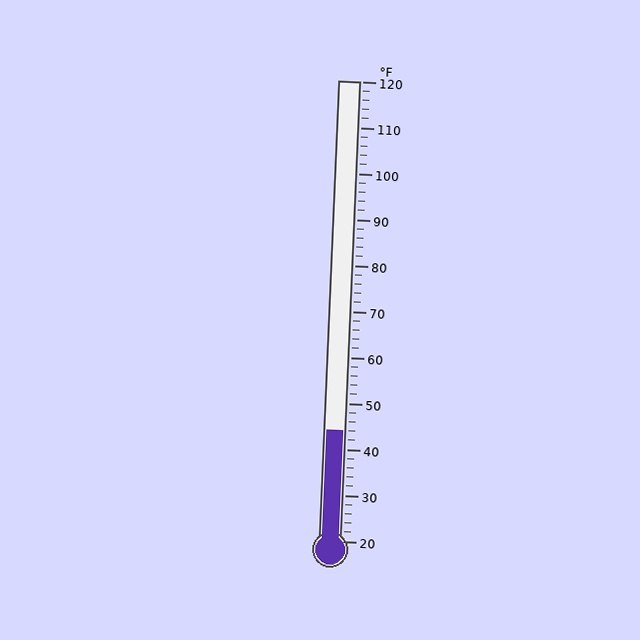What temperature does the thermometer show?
The thermometer shows approximately 44°F.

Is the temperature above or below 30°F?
The temperature is above 30°F.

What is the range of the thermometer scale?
The thermometer scale ranges from 20°F to 120°F.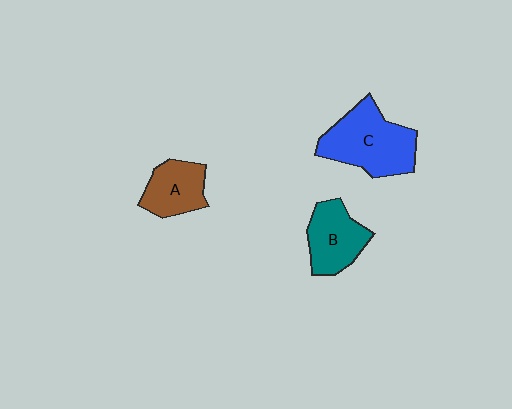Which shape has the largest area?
Shape C (blue).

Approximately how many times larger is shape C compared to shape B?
Approximately 1.5 times.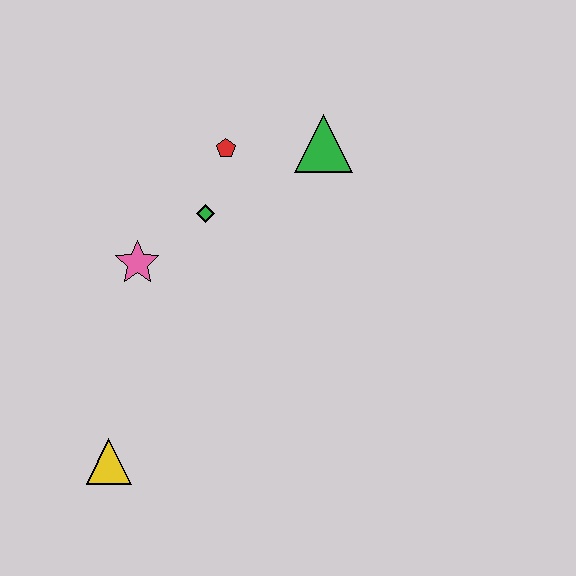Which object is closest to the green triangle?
The red pentagon is closest to the green triangle.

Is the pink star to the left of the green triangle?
Yes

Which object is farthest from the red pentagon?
The yellow triangle is farthest from the red pentagon.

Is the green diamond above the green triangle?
No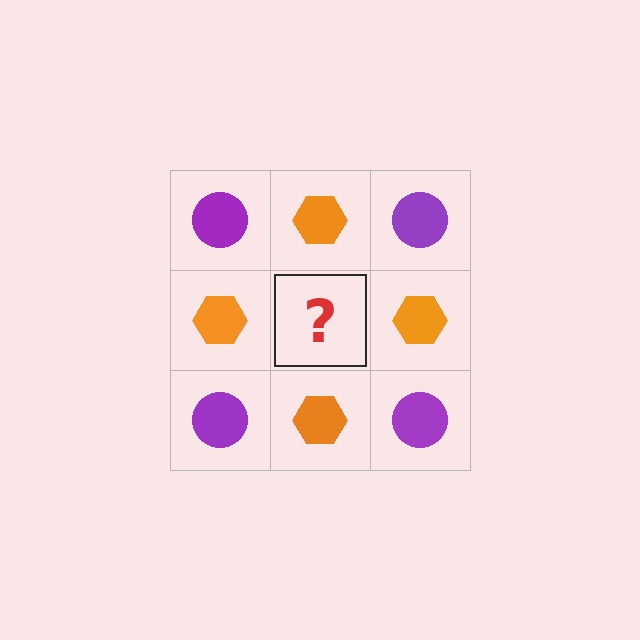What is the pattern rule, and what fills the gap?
The rule is that it alternates purple circle and orange hexagon in a checkerboard pattern. The gap should be filled with a purple circle.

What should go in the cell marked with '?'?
The missing cell should contain a purple circle.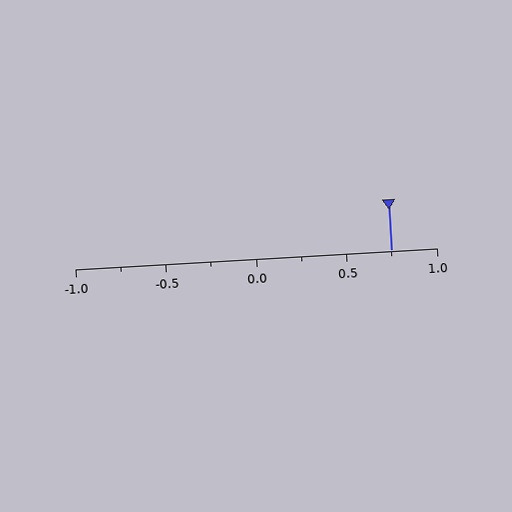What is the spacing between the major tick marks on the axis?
The major ticks are spaced 0.5 apart.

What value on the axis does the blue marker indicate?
The marker indicates approximately 0.75.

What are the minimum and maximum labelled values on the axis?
The axis runs from -1.0 to 1.0.